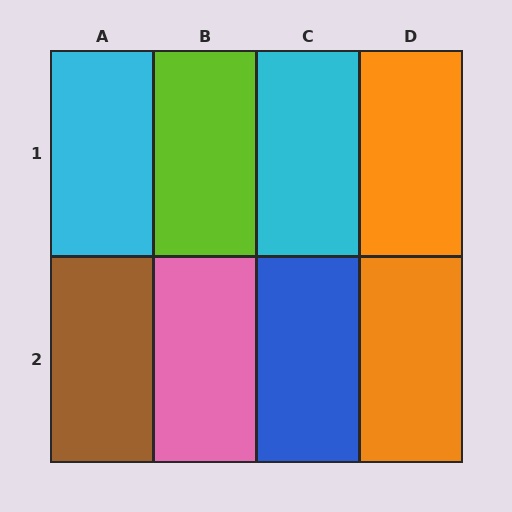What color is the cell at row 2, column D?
Orange.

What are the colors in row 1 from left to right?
Cyan, lime, cyan, orange.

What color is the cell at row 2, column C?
Blue.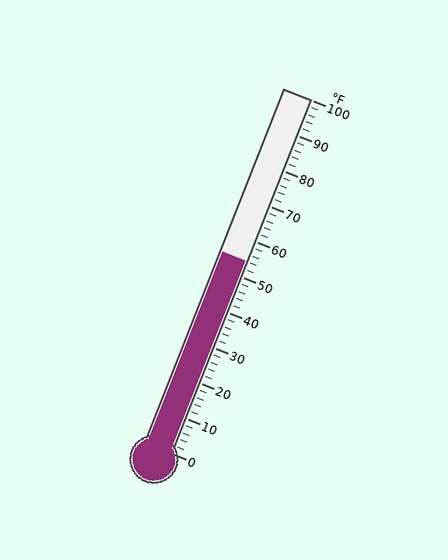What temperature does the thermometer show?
The thermometer shows approximately 54°F.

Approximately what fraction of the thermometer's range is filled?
The thermometer is filled to approximately 55% of its range.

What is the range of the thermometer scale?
The thermometer scale ranges from 0°F to 100°F.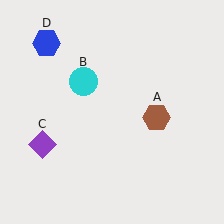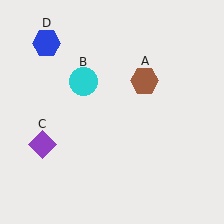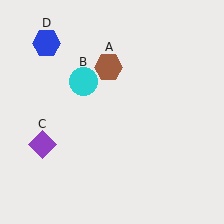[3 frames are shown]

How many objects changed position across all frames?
1 object changed position: brown hexagon (object A).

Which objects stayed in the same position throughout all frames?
Cyan circle (object B) and purple diamond (object C) and blue hexagon (object D) remained stationary.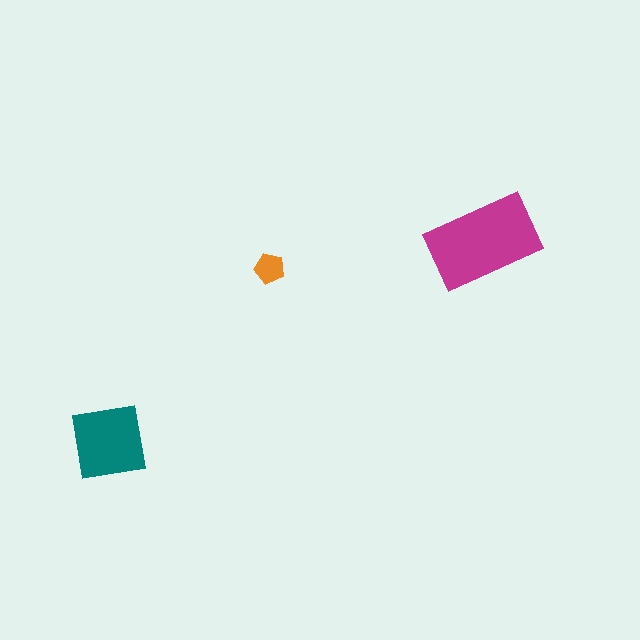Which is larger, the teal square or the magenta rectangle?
The magenta rectangle.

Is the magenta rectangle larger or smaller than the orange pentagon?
Larger.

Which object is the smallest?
The orange pentagon.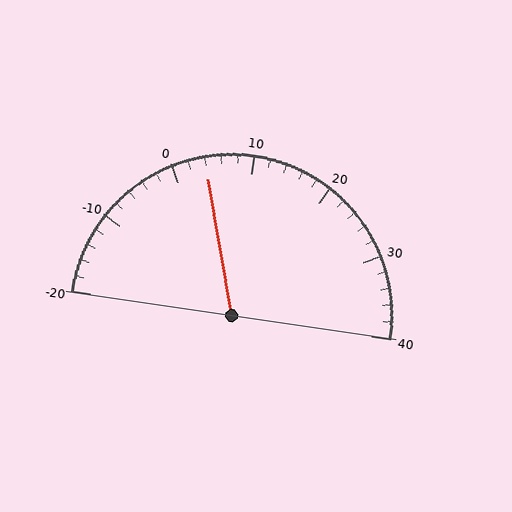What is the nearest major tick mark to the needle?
The nearest major tick mark is 0.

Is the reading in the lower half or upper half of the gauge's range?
The reading is in the lower half of the range (-20 to 40).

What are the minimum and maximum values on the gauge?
The gauge ranges from -20 to 40.